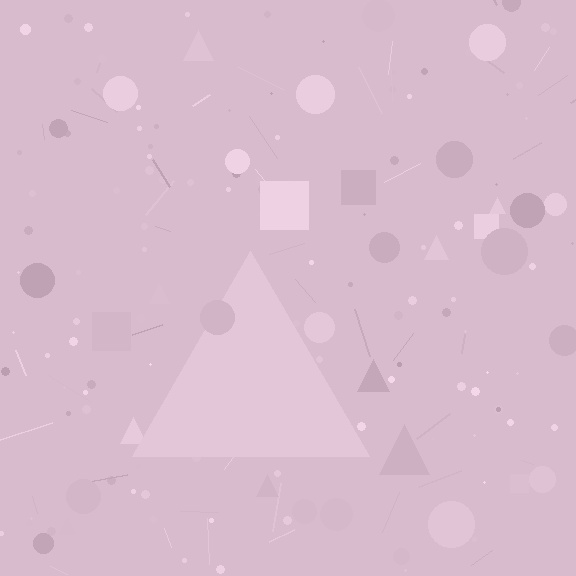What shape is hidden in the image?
A triangle is hidden in the image.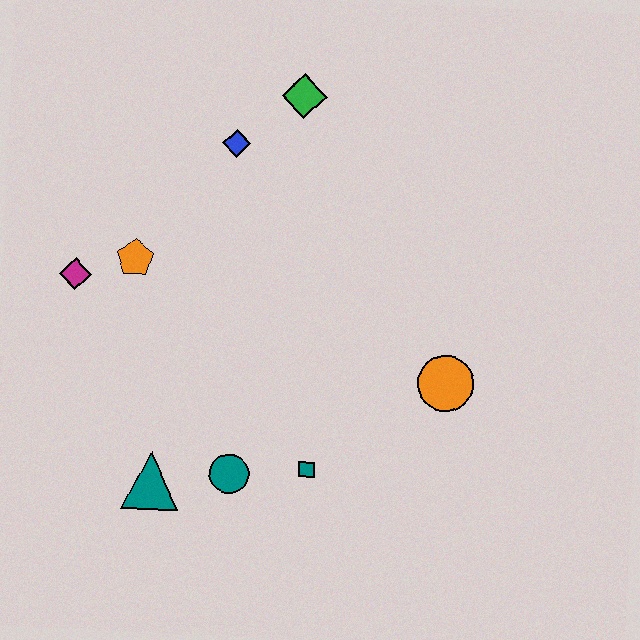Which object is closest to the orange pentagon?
The magenta diamond is closest to the orange pentagon.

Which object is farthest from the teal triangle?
The green diamond is farthest from the teal triangle.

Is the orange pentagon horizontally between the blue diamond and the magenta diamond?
Yes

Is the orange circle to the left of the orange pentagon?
No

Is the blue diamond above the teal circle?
Yes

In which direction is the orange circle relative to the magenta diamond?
The orange circle is to the right of the magenta diamond.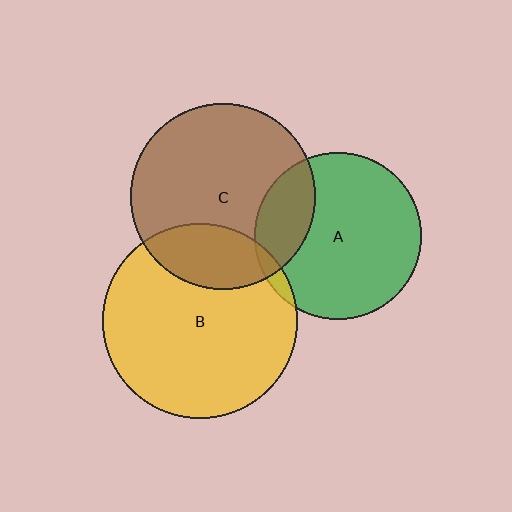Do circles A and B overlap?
Yes.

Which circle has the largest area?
Circle B (yellow).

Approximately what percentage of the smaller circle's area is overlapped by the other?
Approximately 5%.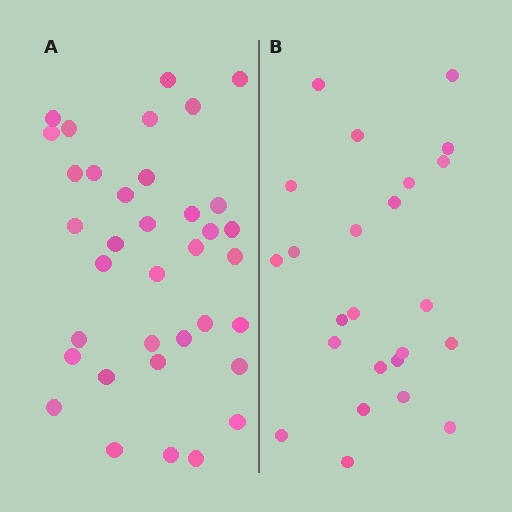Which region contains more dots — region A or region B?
Region A (the left region) has more dots.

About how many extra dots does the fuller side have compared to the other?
Region A has roughly 12 or so more dots than region B.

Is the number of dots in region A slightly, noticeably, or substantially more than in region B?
Region A has substantially more. The ratio is roughly 1.5 to 1.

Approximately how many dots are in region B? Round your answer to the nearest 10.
About 20 dots. (The exact count is 24, which rounds to 20.)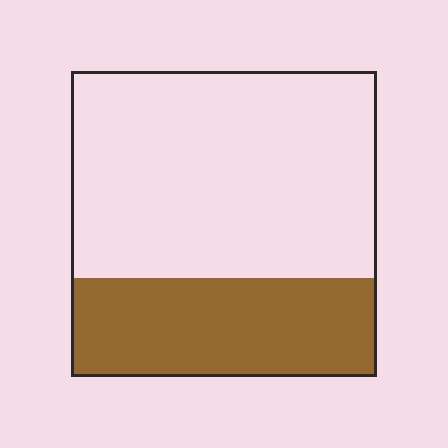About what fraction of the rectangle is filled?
About one third (1/3).